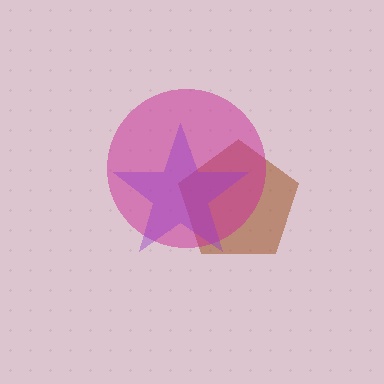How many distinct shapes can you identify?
There are 3 distinct shapes: a brown pentagon, a magenta circle, a purple star.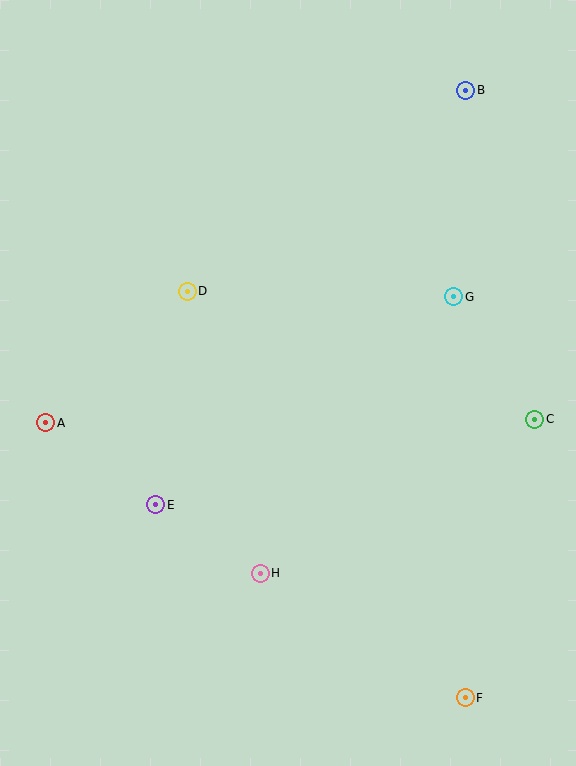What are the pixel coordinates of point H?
Point H is at (260, 573).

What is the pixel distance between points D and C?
The distance between D and C is 371 pixels.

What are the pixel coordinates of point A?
Point A is at (46, 423).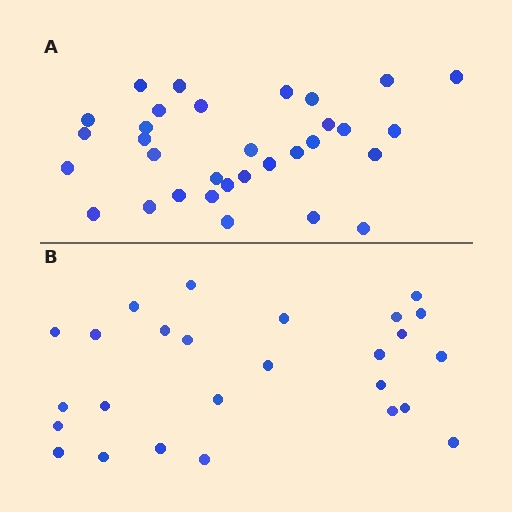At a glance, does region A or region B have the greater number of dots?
Region A (the top region) has more dots.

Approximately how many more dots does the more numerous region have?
Region A has about 6 more dots than region B.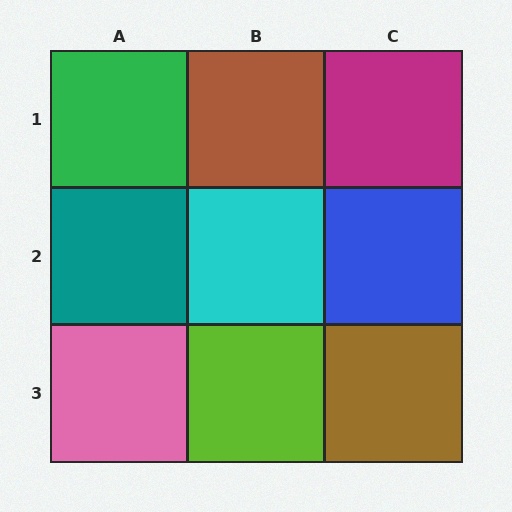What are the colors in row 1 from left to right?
Green, brown, magenta.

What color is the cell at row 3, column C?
Brown.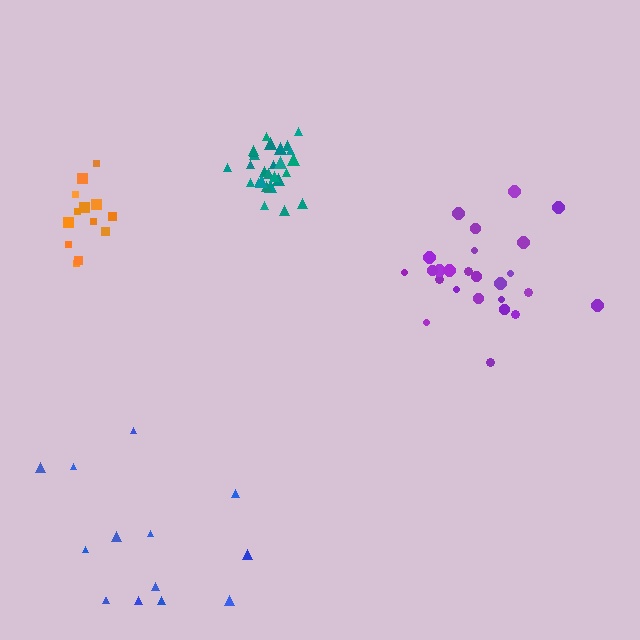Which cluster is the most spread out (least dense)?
Blue.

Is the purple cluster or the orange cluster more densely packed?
Orange.